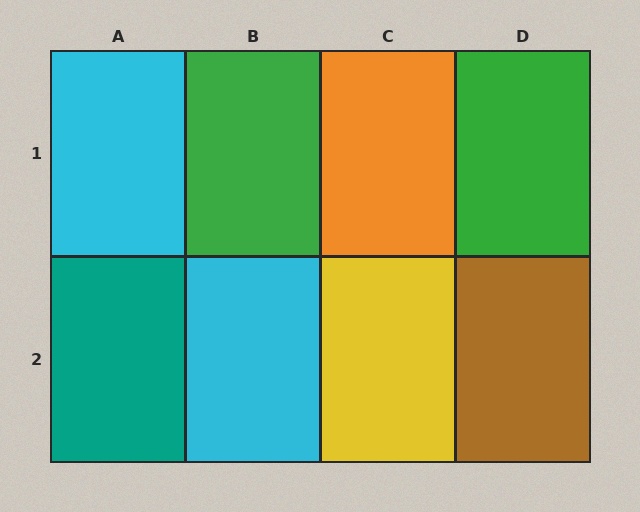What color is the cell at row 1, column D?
Green.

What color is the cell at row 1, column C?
Orange.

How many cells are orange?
1 cell is orange.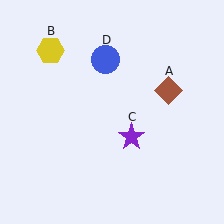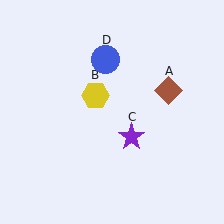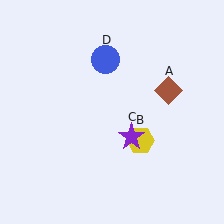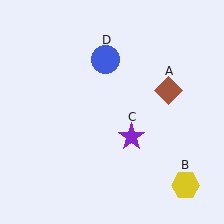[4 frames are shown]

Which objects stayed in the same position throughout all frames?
Brown diamond (object A) and purple star (object C) and blue circle (object D) remained stationary.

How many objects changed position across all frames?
1 object changed position: yellow hexagon (object B).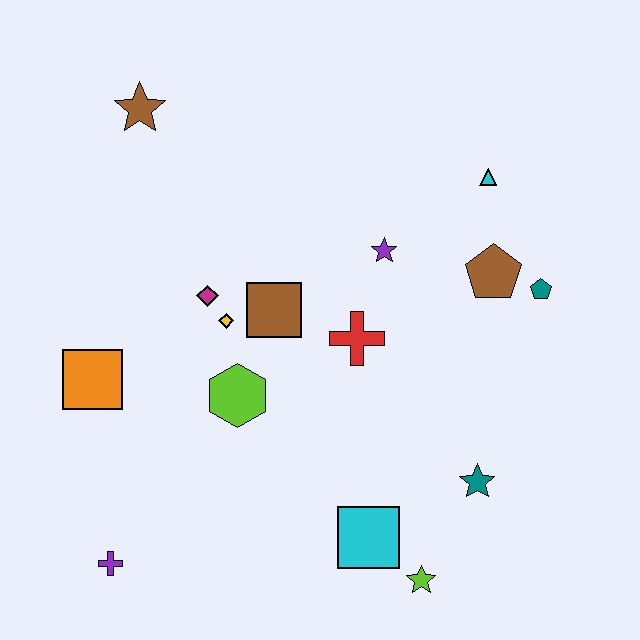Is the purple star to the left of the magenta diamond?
No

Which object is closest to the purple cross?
The orange square is closest to the purple cross.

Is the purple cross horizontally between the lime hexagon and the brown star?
No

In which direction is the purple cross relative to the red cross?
The purple cross is to the left of the red cross.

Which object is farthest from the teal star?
The brown star is farthest from the teal star.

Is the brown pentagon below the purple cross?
No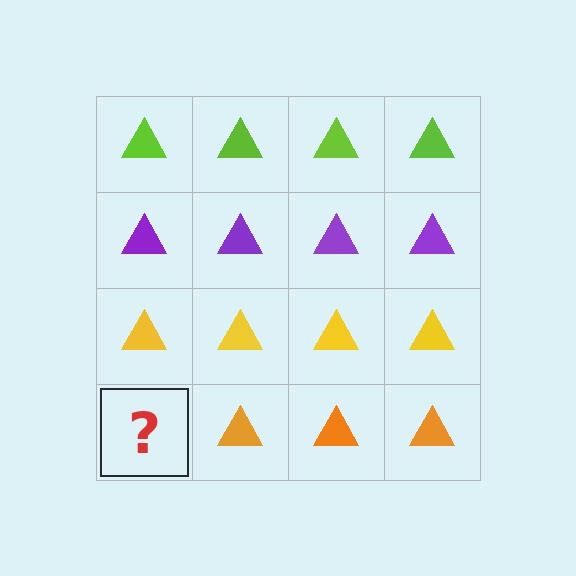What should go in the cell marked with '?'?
The missing cell should contain an orange triangle.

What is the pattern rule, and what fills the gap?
The rule is that each row has a consistent color. The gap should be filled with an orange triangle.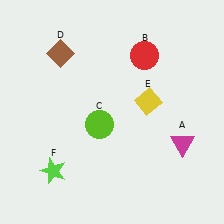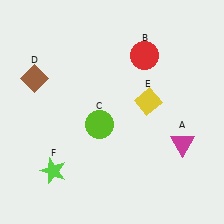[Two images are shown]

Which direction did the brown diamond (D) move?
The brown diamond (D) moved left.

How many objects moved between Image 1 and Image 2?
1 object moved between the two images.